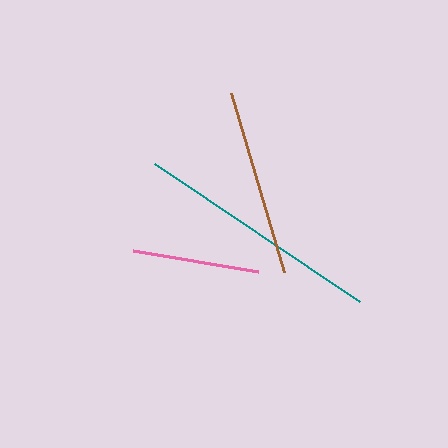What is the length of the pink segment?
The pink segment is approximately 126 pixels long.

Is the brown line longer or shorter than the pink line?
The brown line is longer than the pink line.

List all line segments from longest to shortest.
From longest to shortest: teal, brown, pink.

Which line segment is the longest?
The teal line is the longest at approximately 247 pixels.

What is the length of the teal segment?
The teal segment is approximately 247 pixels long.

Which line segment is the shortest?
The pink line is the shortest at approximately 126 pixels.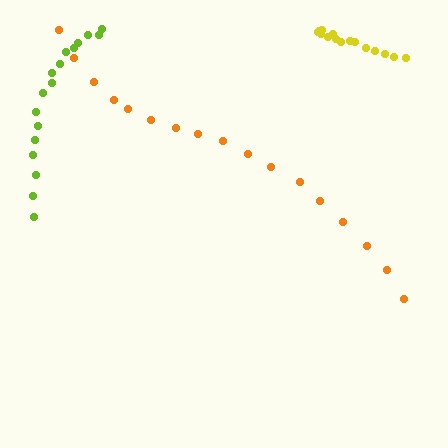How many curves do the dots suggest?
There are 3 distinct paths.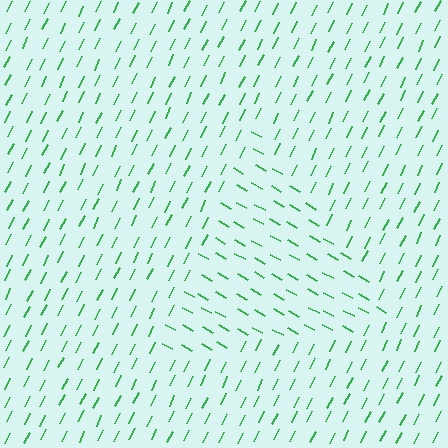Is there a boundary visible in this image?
Yes, there is a texture boundary formed by a change in line orientation.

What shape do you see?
I see a triangle.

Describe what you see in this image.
The image is filled with small green line segments. A triangle region in the image has lines oriented differently from the surrounding lines, creating a visible texture boundary.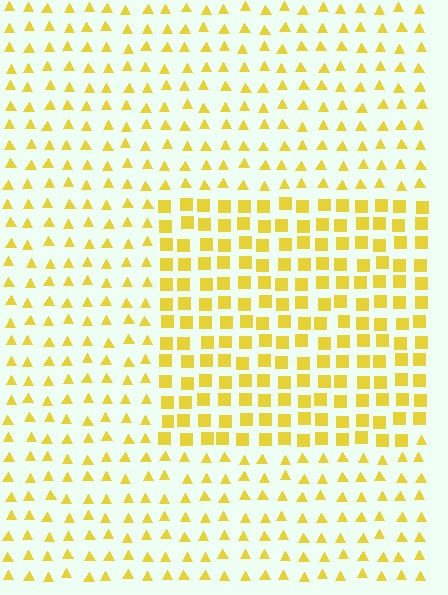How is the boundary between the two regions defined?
The boundary is defined by a change in element shape: squares inside vs. triangles outside. All elements share the same color and spacing.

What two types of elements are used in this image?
The image uses squares inside the rectangle region and triangles outside it.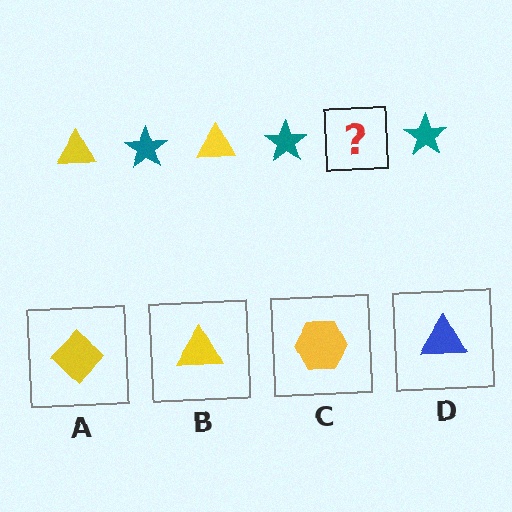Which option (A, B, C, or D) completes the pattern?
B.